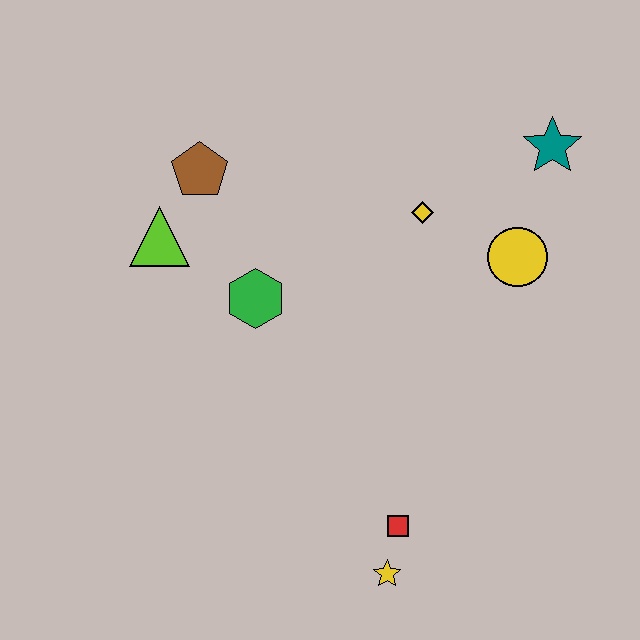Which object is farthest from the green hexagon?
The teal star is farthest from the green hexagon.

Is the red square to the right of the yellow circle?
No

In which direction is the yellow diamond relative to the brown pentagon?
The yellow diamond is to the right of the brown pentagon.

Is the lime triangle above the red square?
Yes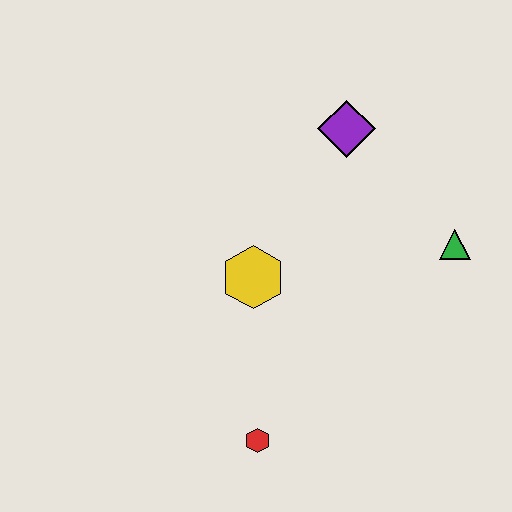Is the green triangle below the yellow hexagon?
No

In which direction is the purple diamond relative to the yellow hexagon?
The purple diamond is above the yellow hexagon.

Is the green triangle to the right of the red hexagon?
Yes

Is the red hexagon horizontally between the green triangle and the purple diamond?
No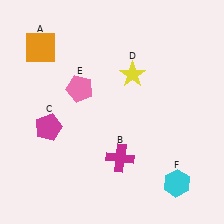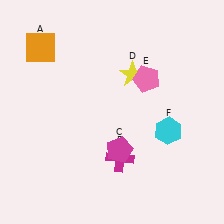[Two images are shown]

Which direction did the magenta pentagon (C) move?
The magenta pentagon (C) moved right.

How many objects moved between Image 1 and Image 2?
3 objects moved between the two images.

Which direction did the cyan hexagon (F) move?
The cyan hexagon (F) moved up.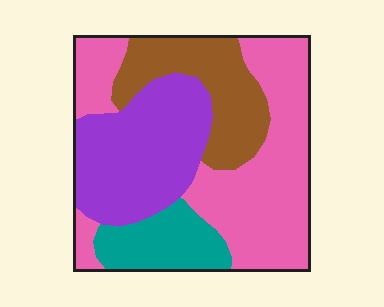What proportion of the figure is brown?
Brown takes up about one fifth (1/5) of the figure.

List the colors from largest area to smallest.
From largest to smallest: pink, purple, brown, teal.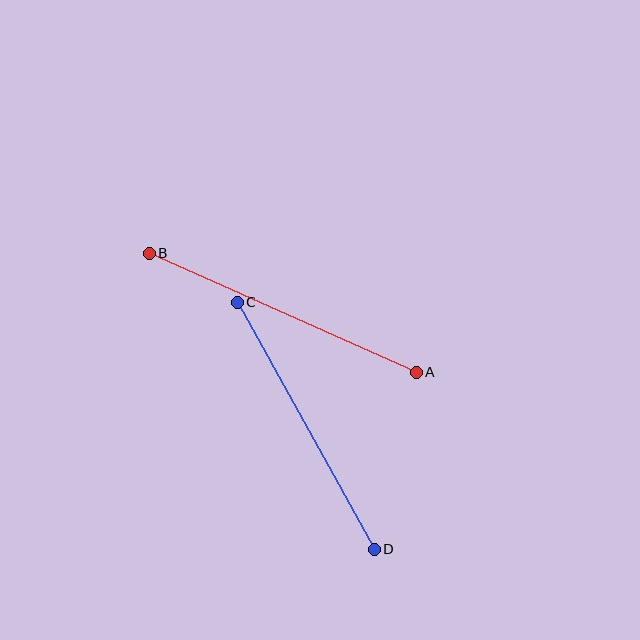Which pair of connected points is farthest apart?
Points A and B are farthest apart.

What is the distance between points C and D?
The distance is approximately 283 pixels.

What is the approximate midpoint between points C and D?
The midpoint is at approximately (306, 426) pixels.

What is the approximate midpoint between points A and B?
The midpoint is at approximately (283, 313) pixels.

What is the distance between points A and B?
The distance is approximately 292 pixels.